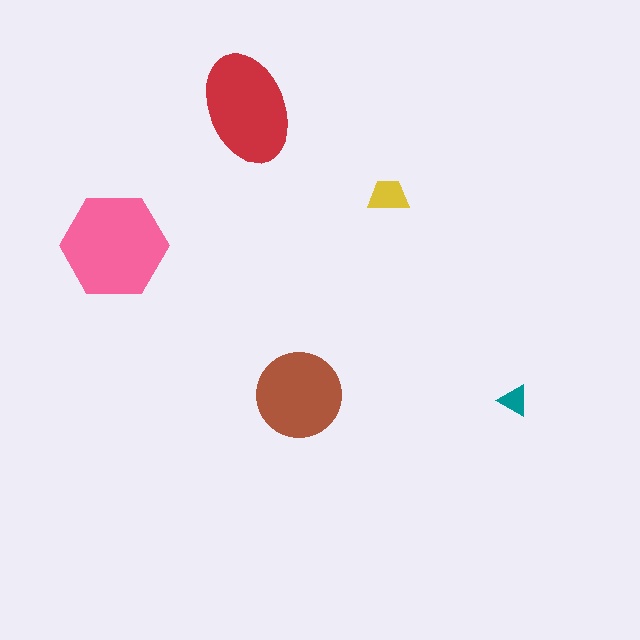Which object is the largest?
The pink hexagon.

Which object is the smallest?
The teal triangle.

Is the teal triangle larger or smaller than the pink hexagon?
Smaller.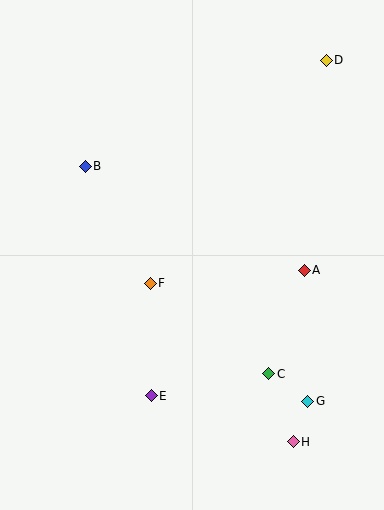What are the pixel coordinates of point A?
Point A is at (304, 270).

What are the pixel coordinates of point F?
Point F is at (150, 283).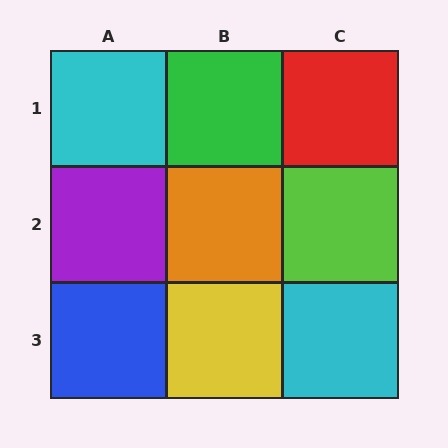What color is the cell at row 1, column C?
Red.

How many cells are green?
1 cell is green.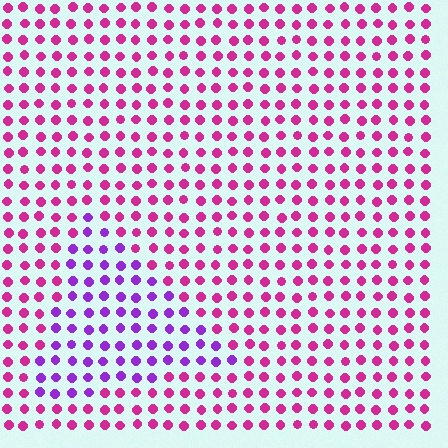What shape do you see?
I see a triangle.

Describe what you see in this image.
The image is filled with small magenta elements in a uniform arrangement. A triangle-shaped region is visible where the elements are tinted to a slightly different hue, forming a subtle color boundary.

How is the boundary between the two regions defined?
The boundary is defined purely by a slight shift in hue (about 43 degrees). Spacing, size, and orientation are identical on both sides.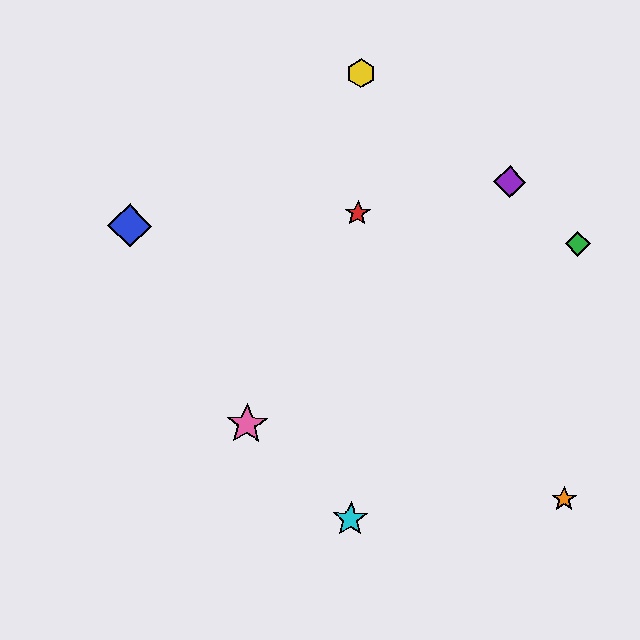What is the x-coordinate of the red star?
The red star is at x≈358.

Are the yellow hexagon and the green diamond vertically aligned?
No, the yellow hexagon is at x≈361 and the green diamond is at x≈578.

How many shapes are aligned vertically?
3 shapes (the red star, the yellow hexagon, the cyan star) are aligned vertically.